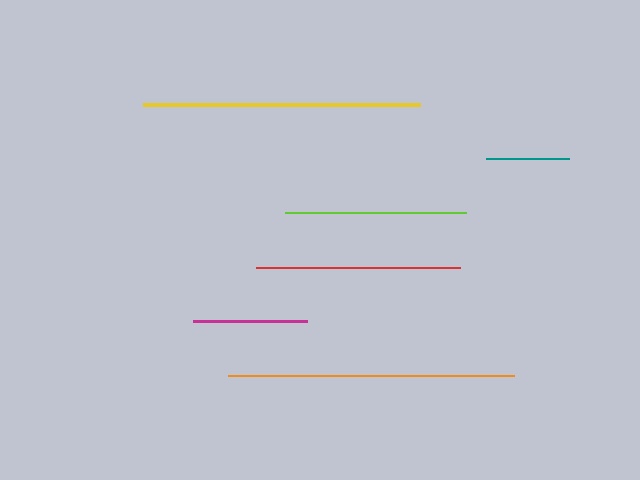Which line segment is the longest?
The orange line is the longest at approximately 286 pixels.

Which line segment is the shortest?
The teal line is the shortest at approximately 83 pixels.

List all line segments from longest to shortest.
From longest to shortest: orange, yellow, red, lime, magenta, teal.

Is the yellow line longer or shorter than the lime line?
The yellow line is longer than the lime line.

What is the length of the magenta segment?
The magenta segment is approximately 114 pixels long.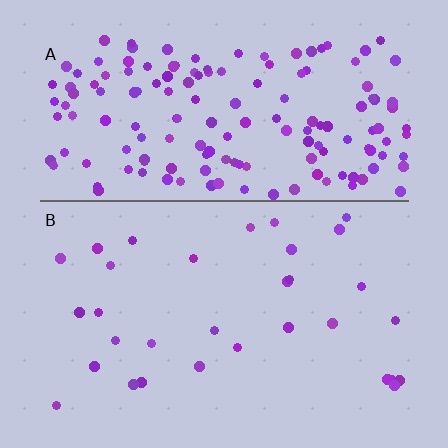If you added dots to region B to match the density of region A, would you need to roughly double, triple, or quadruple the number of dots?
Approximately quadruple.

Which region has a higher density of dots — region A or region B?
A (the top).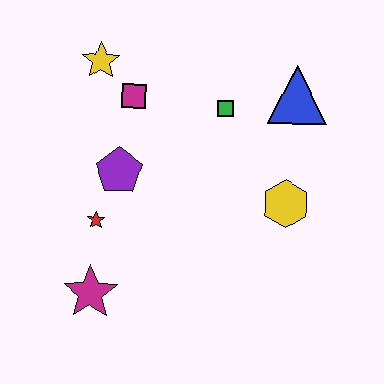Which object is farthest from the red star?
The blue triangle is farthest from the red star.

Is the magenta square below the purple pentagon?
No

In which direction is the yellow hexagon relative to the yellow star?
The yellow hexagon is to the right of the yellow star.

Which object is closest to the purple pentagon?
The red star is closest to the purple pentagon.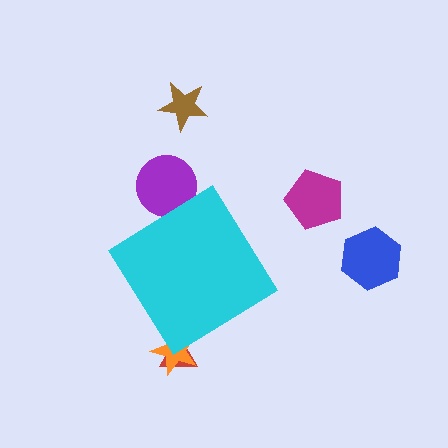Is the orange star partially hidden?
Yes, the orange star is partially hidden behind the cyan diamond.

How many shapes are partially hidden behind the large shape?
3 shapes are partially hidden.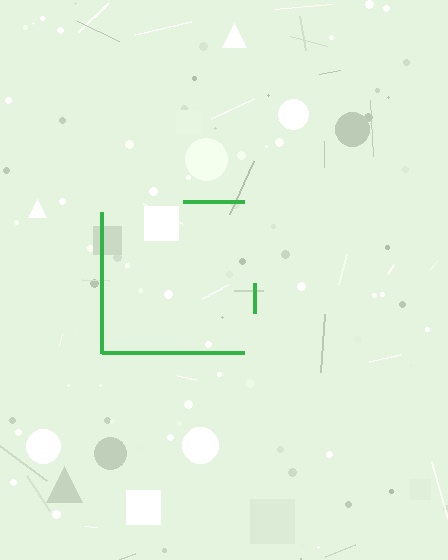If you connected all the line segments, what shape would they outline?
They would outline a square.